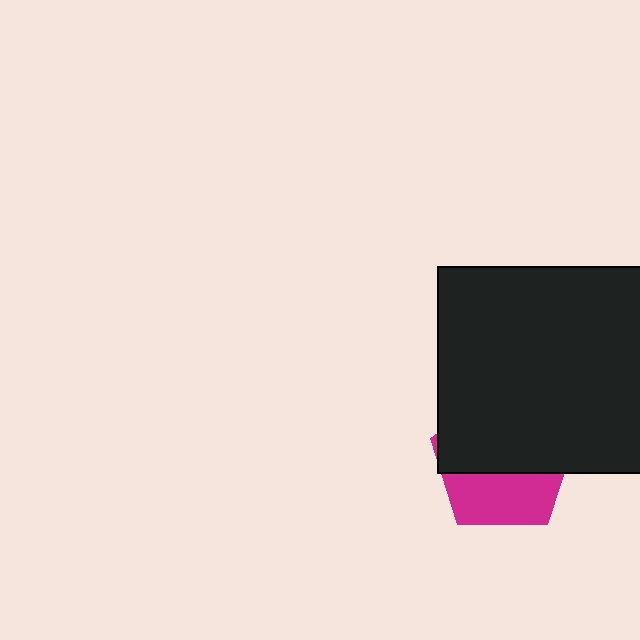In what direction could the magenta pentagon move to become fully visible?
The magenta pentagon could move down. That would shift it out from behind the black square entirely.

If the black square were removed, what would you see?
You would see the complete magenta pentagon.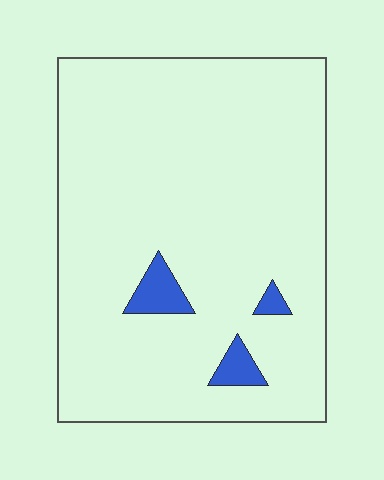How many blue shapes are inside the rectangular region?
3.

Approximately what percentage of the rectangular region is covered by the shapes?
Approximately 5%.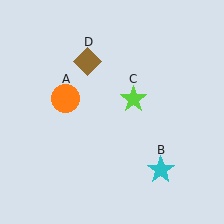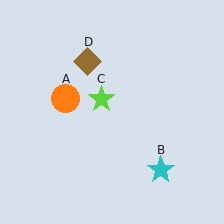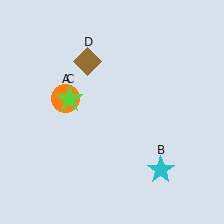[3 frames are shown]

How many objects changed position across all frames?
1 object changed position: lime star (object C).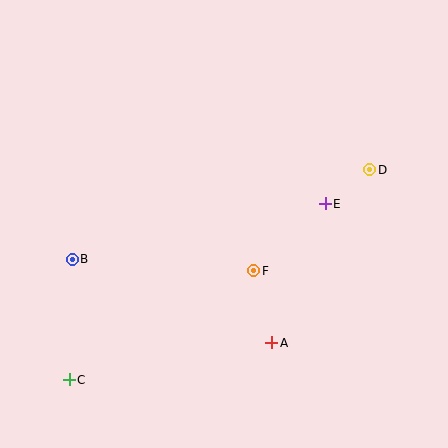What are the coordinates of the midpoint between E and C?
The midpoint between E and C is at (197, 292).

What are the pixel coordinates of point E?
Point E is at (325, 204).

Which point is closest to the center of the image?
Point F at (254, 271) is closest to the center.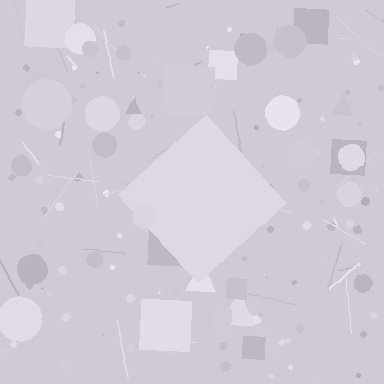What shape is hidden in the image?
A diamond is hidden in the image.